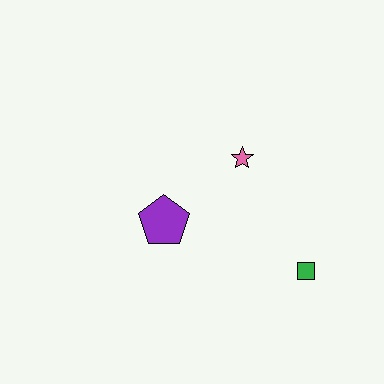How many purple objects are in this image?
There is 1 purple object.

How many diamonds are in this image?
There are no diamonds.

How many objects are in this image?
There are 3 objects.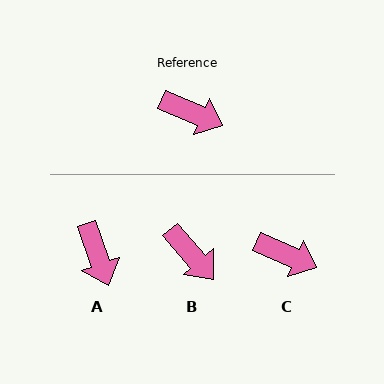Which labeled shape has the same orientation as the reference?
C.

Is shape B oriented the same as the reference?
No, it is off by about 25 degrees.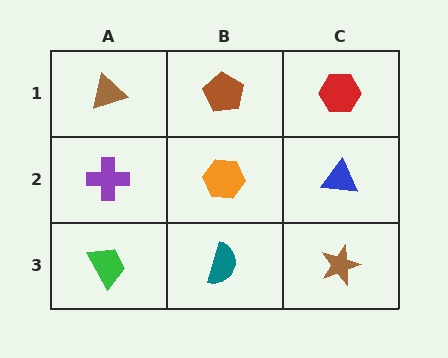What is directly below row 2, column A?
A green trapezoid.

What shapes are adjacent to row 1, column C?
A blue triangle (row 2, column C), a brown pentagon (row 1, column B).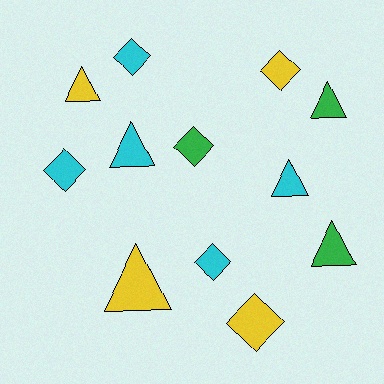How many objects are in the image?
There are 12 objects.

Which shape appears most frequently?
Diamond, with 6 objects.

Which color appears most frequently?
Cyan, with 5 objects.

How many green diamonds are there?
There is 1 green diamond.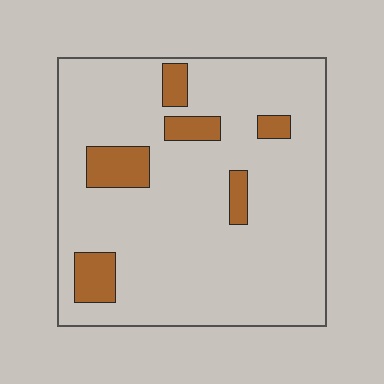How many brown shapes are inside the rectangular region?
6.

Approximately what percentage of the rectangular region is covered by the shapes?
Approximately 15%.